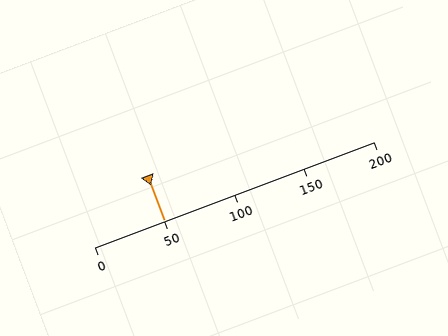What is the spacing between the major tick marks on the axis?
The major ticks are spaced 50 apart.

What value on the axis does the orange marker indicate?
The marker indicates approximately 50.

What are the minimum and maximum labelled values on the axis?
The axis runs from 0 to 200.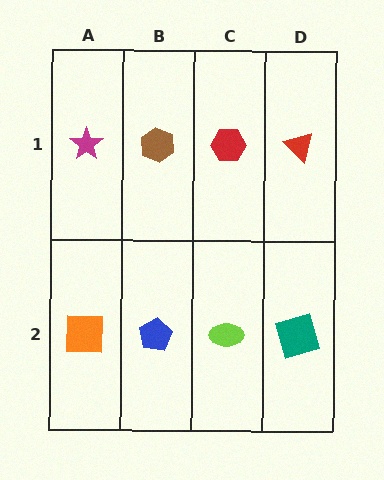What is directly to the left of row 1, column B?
A magenta star.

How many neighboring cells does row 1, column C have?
3.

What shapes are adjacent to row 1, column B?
A blue pentagon (row 2, column B), a magenta star (row 1, column A), a red hexagon (row 1, column C).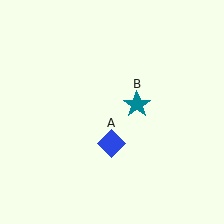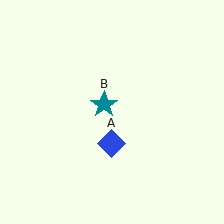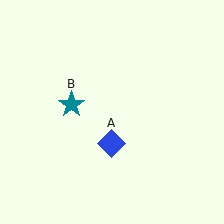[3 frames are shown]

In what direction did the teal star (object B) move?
The teal star (object B) moved left.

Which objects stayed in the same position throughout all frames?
Blue diamond (object A) remained stationary.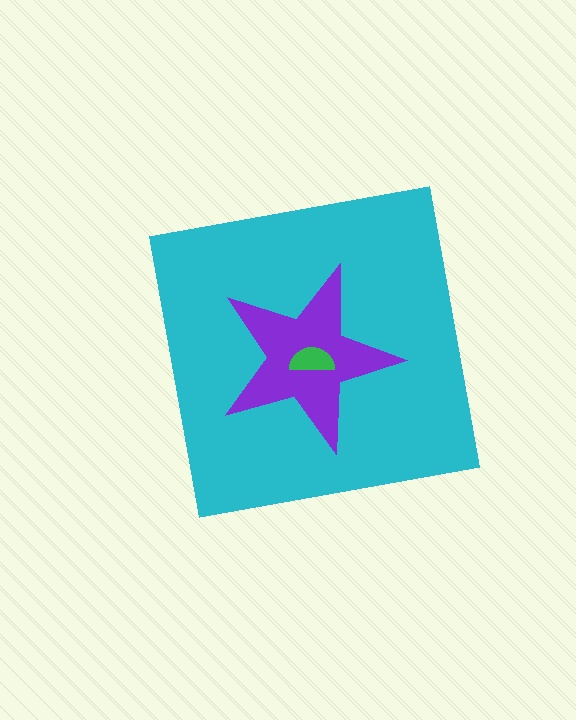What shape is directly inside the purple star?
The green semicircle.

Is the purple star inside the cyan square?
Yes.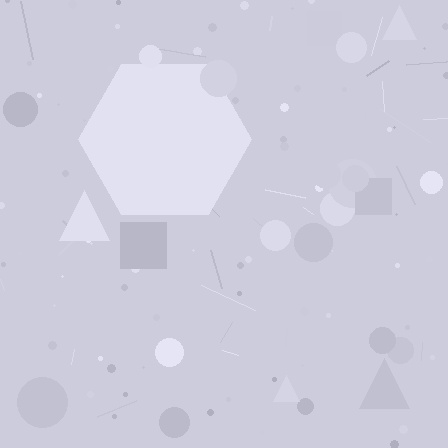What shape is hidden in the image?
A hexagon is hidden in the image.